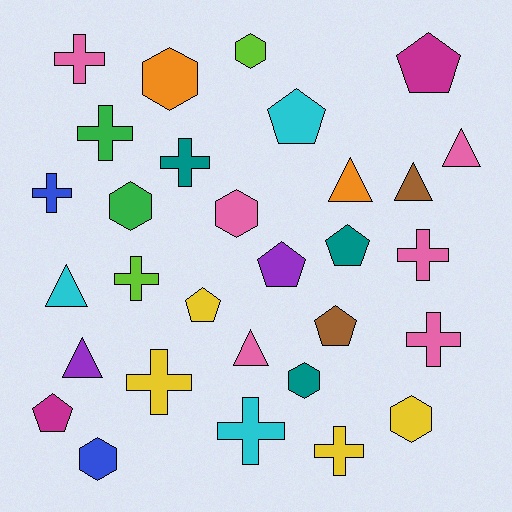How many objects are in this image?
There are 30 objects.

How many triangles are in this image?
There are 6 triangles.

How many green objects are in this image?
There are 2 green objects.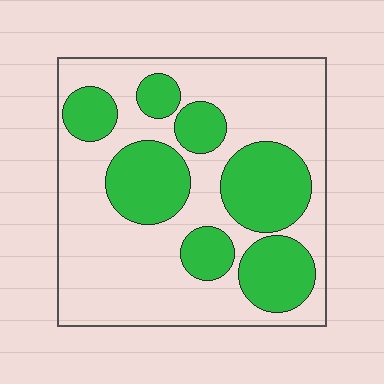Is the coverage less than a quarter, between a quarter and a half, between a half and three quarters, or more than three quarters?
Between a quarter and a half.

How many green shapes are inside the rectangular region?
7.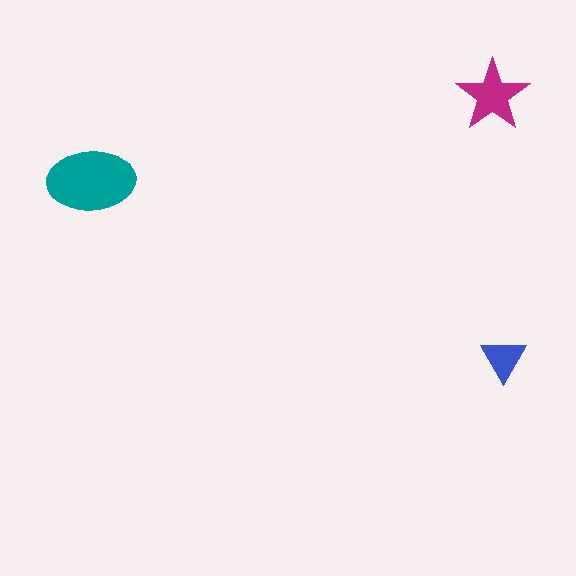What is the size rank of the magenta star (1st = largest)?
2nd.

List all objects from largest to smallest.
The teal ellipse, the magenta star, the blue triangle.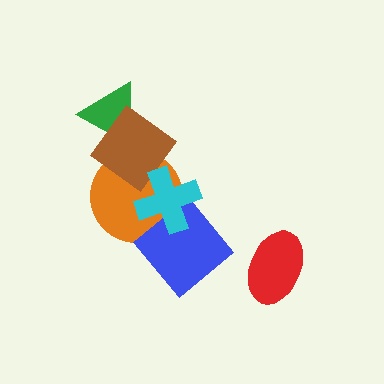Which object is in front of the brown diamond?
The cyan cross is in front of the brown diamond.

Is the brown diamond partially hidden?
Yes, it is partially covered by another shape.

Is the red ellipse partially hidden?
No, no other shape covers it.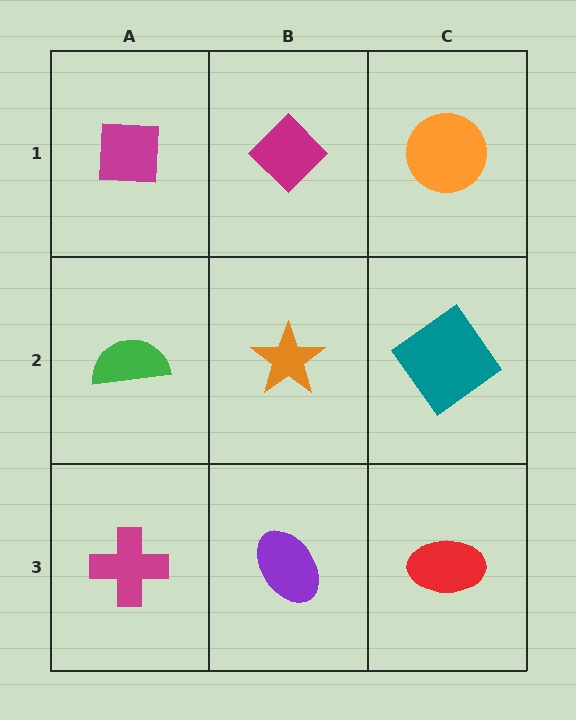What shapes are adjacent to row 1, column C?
A teal diamond (row 2, column C), a magenta diamond (row 1, column B).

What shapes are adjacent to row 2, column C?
An orange circle (row 1, column C), a red ellipse (row 3, column C), an orange star (row 2, column B).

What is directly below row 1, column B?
An orange star.